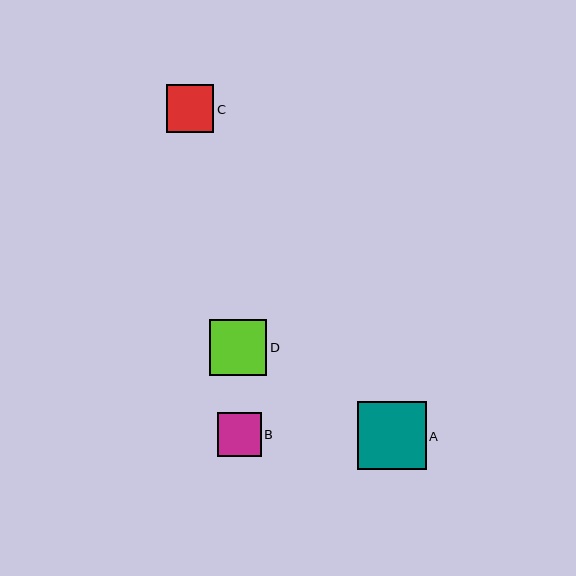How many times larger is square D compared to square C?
Square D is approximately 1.2 times the size of square C.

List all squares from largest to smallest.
From largest to smallest: A, D, C, B.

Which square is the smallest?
Square B is the smallest with a size of approximately 44 pixels.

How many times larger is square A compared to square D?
Square A is approximately 1.2 times the size of square D.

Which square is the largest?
Square A is the largest with a size of approximately 68 pixels.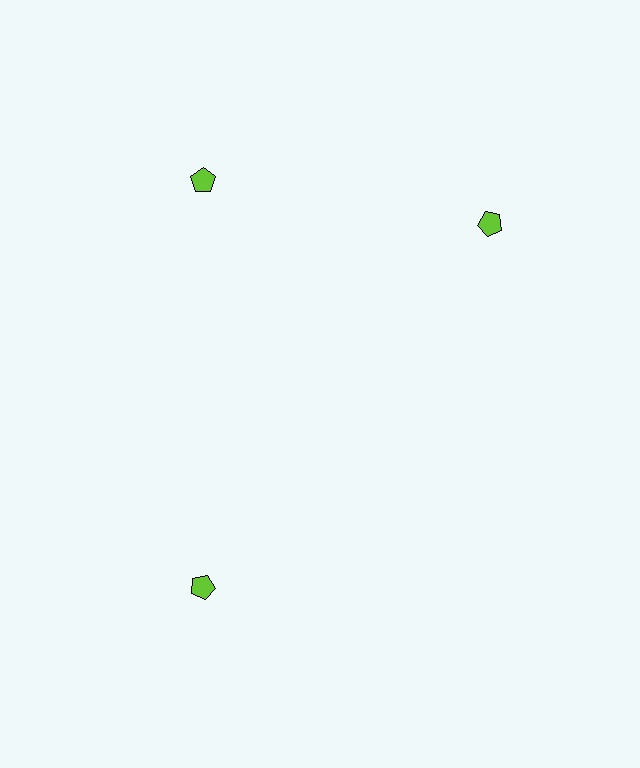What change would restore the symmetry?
The symmetry would be restored by rotating it back into even spacing with its neighbors so that all 3 pentagons sit at equal angles and equal distance from the center.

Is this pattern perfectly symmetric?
No. The 3 lime pentagons are arranged in a ring, but one element near the 3 o'clock position is rotated out of alignment along the ring, breaking the 3-fold rotational symmetry.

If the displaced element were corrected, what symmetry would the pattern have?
It would have 3-fold rotational symmetry — the pattern would map onto itself every 120 degrees.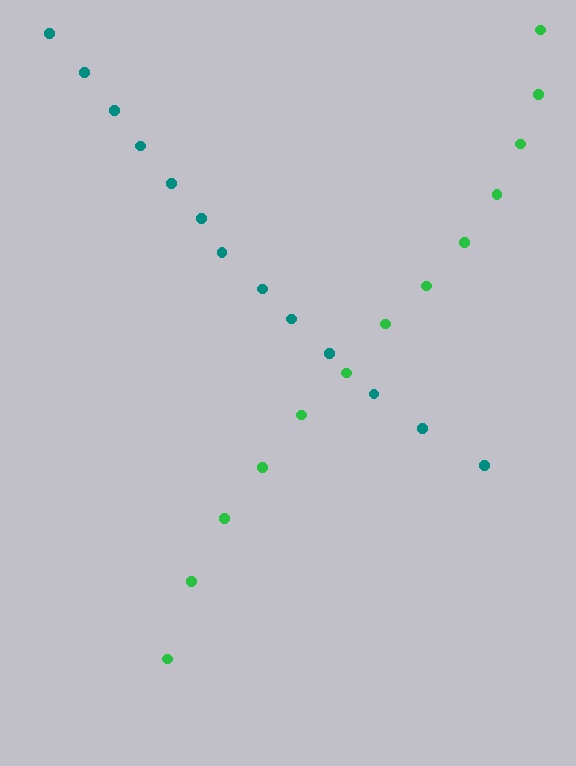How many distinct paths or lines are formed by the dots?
There are 2 distinct paths.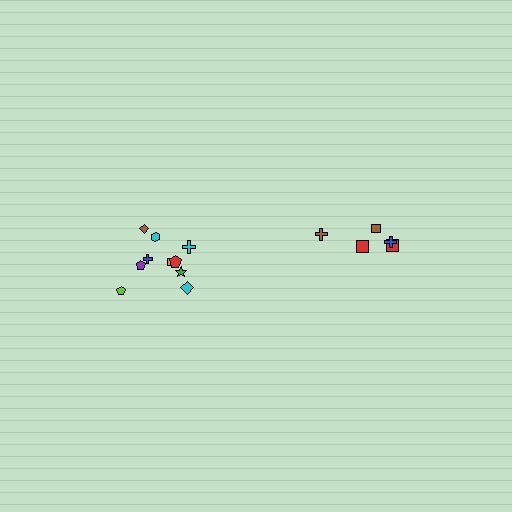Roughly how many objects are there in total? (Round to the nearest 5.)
Roughly 15 objects in total.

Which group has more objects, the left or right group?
The left group.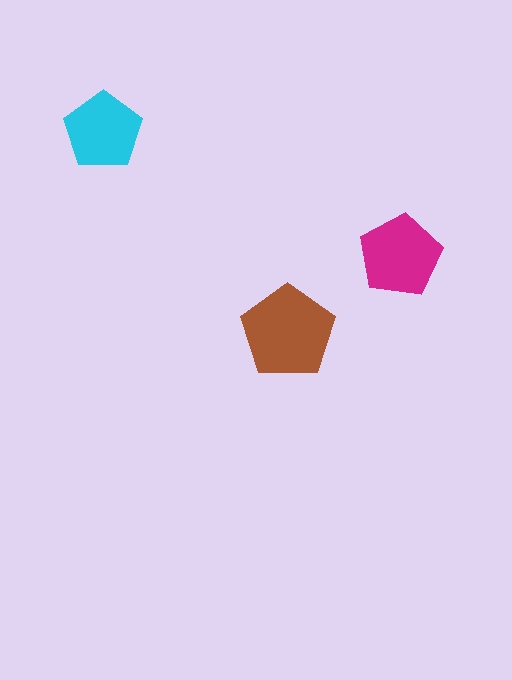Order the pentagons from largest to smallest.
the brown one, the magenta one, the cyan one.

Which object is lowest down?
The brown pentagon is bottommost.